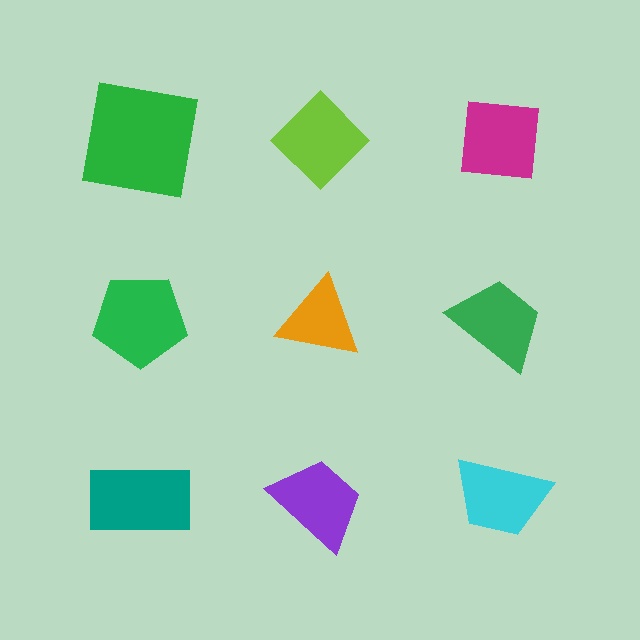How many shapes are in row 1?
3 shapes.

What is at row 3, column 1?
A teal rectangle.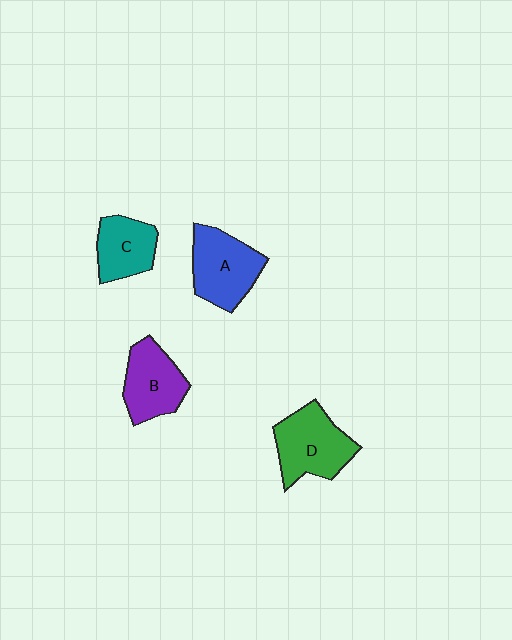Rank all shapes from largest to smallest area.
From largest to smallest: D (green), A (blue), B (purple), C (teal).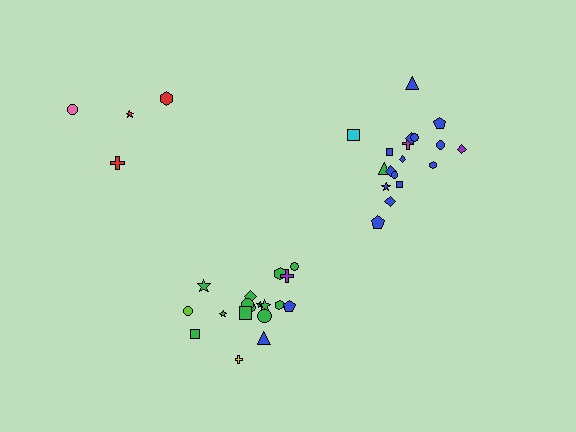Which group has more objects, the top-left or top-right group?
The top-right group.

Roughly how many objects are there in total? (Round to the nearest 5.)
Roughly 40 objects in total.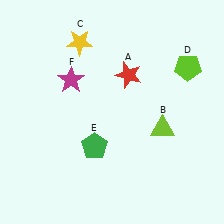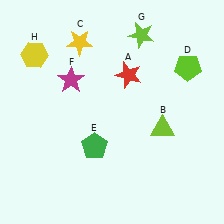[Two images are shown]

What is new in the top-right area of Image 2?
A lime star (G) was added in the top-right area of Image 2.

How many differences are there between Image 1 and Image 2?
There are 2 differences between the two images.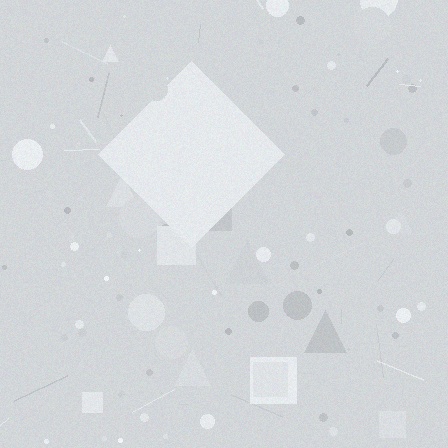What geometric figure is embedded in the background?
A diamond is embedded in the background.